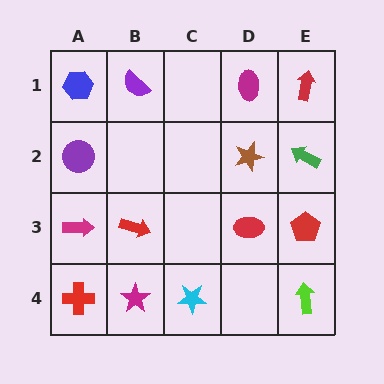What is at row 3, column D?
A red ellipse.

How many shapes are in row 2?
3 shapes.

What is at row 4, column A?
A red cross.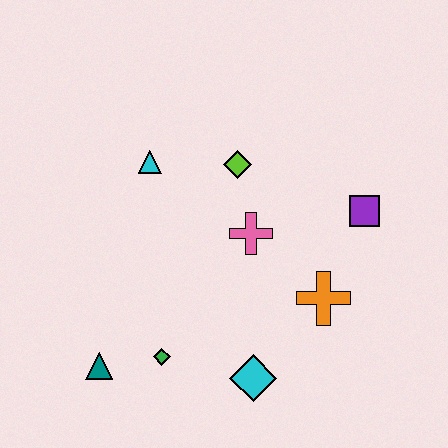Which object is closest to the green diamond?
The teal triangle is closest to the green diamond.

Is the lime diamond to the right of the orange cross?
No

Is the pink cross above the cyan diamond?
Yes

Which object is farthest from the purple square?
The teal triangle is farthest from the purple square.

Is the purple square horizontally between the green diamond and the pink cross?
No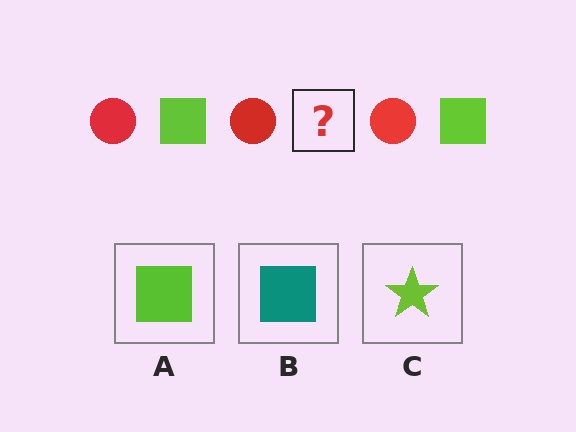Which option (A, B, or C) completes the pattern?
A.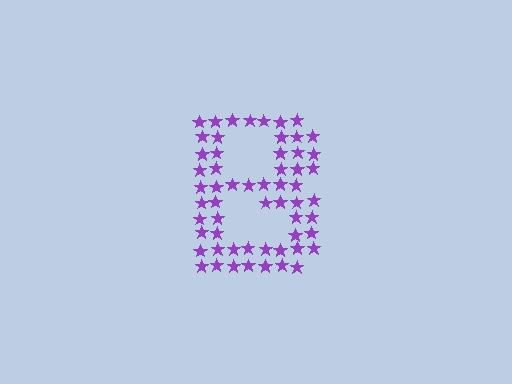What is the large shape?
The large shape is the letter B.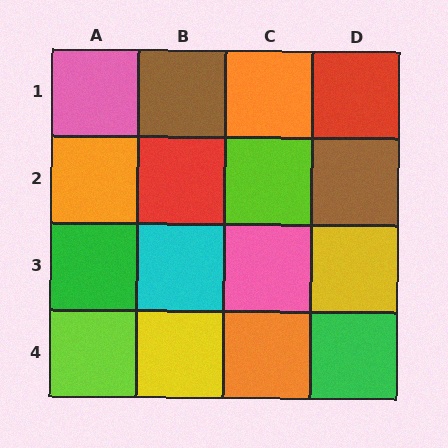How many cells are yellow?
2 cells are yellow.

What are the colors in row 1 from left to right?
Pink, brown, orange, red.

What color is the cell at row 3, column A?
Green.